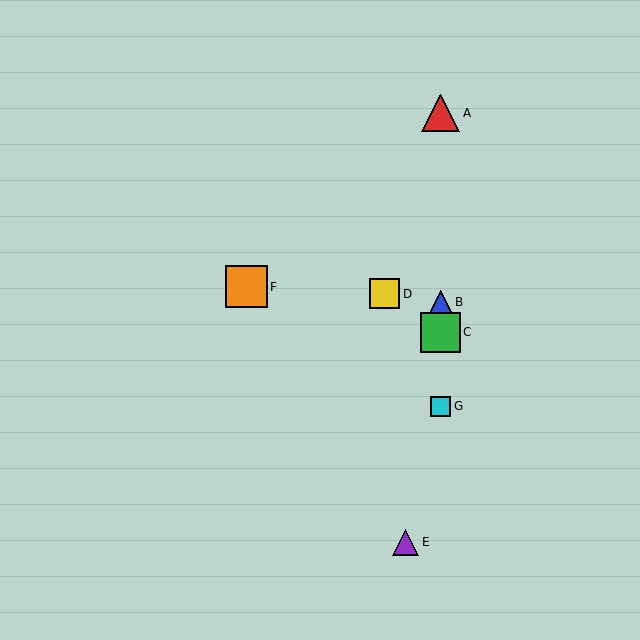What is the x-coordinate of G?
Object G is at x≈441.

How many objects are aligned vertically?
4 objects (A, B, C, G) are aligned vertically.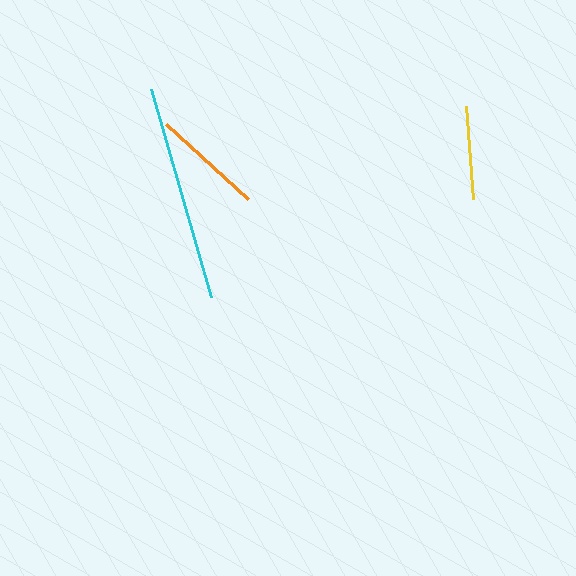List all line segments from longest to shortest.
From longest to shortest: cyan, orange, yellow.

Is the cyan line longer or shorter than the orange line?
The cyan line is longer than the orange line.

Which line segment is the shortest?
The yellow line is the shortest at approximately 93 pixels.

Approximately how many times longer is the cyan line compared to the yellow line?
The cyan line is approximately 2.3 times the length of the yellow line.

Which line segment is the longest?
The cyan line is the longest at approximately 216 pixels.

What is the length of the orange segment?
The orange segment is approximately 111 pixels long.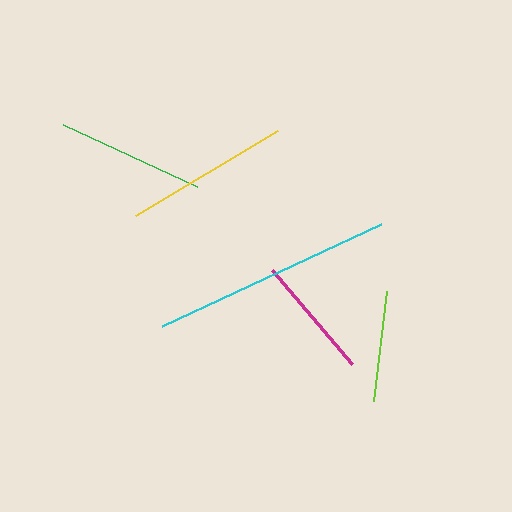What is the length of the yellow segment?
The yellow segment is approximately 166 pixels long.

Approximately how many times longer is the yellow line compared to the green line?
The yellow line is approximately 1.1 times the length of the green line.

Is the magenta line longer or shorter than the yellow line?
The yellow line is longer than the magenta line.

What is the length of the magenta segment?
The magenta segment is approximately 124 pixels long.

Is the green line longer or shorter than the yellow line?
The yellow line is longer than the green line.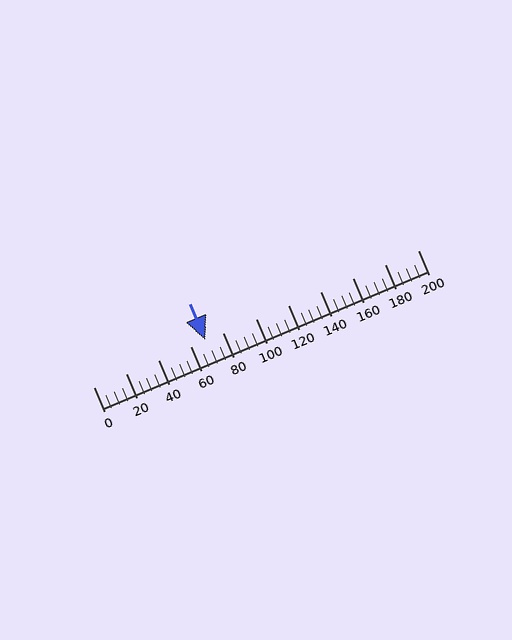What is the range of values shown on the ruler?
The ruler shows values from 0 to 200.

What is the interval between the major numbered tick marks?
The major tick marks are spaced 20 units apart.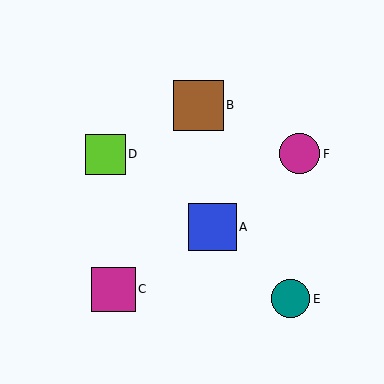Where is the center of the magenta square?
The center of the magenta square is at (113, 289).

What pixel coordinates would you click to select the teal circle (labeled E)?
Click at (291, 299) to select the teal circle E.